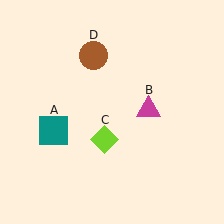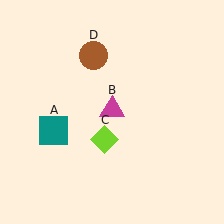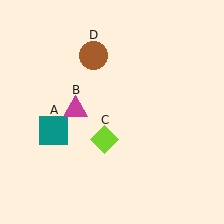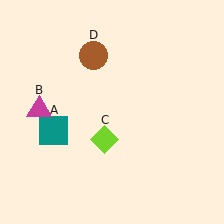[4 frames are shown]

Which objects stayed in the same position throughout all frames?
Teal square (object A) and lime diamond (object C) and brown circle (object D) remained stationary.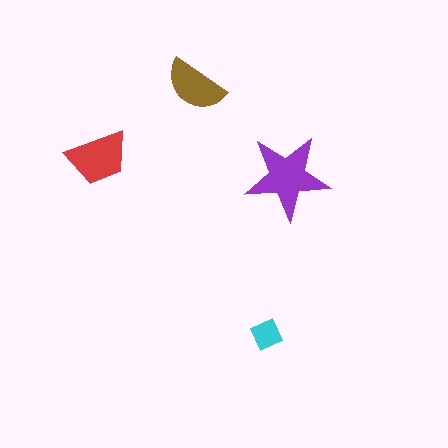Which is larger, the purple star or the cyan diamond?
The purple star.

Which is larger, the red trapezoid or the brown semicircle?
The red trapezoid.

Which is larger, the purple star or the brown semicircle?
The purple star.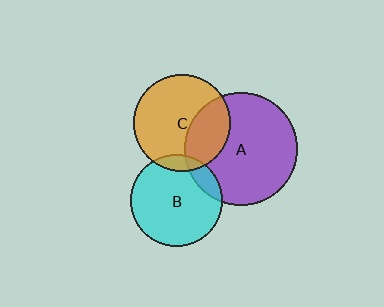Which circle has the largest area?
Circle A (purple).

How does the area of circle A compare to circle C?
Approximately 1.4 times.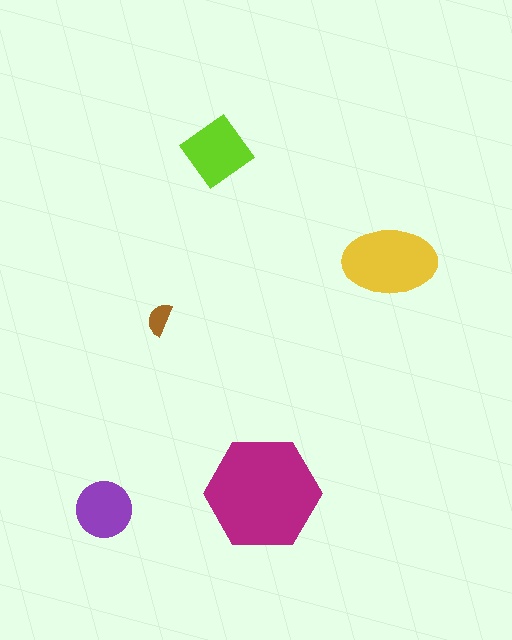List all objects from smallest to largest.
The brown semicircle, the purple circle, the lime diamond, the yellow ellipse, the magenta hexagon.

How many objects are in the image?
There are 5 objects in the image.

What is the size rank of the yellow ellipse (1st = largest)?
2nd.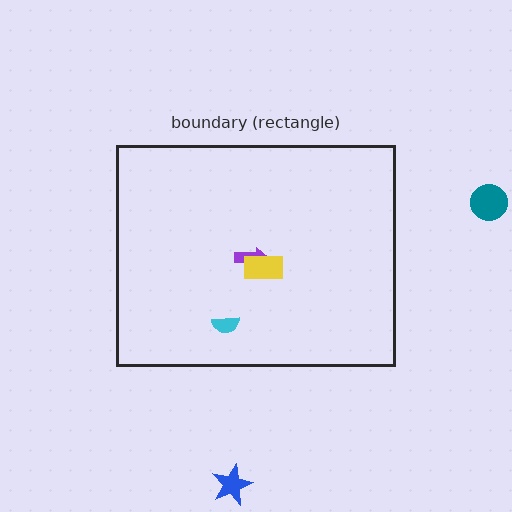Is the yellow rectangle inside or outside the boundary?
Inside.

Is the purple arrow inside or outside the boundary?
Inside.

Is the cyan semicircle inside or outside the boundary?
Inside.